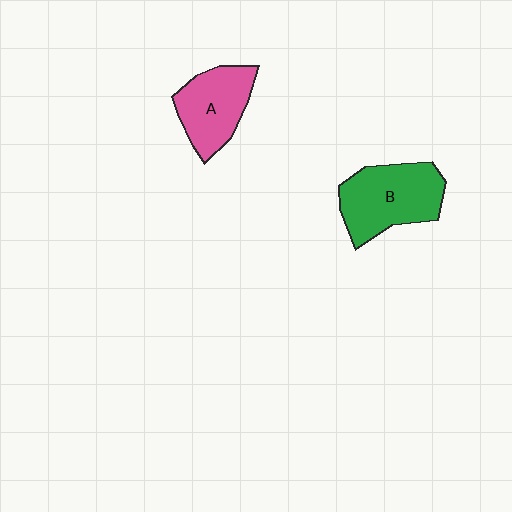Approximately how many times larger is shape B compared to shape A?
Approximately 1.3 times.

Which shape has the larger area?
Shape B (green).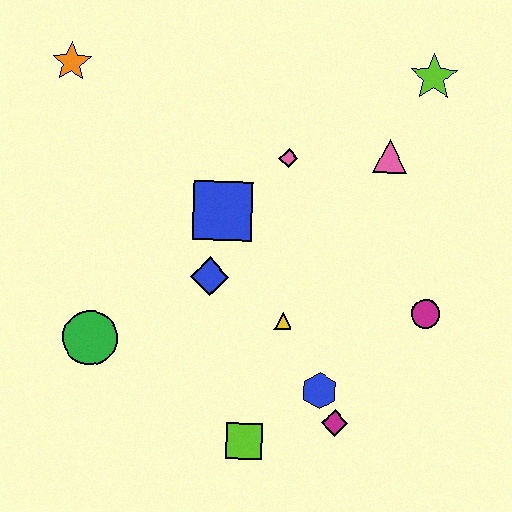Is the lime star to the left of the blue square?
No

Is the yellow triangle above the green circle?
Yes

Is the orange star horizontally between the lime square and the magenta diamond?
No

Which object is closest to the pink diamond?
The blue square is closest to the pink diamond.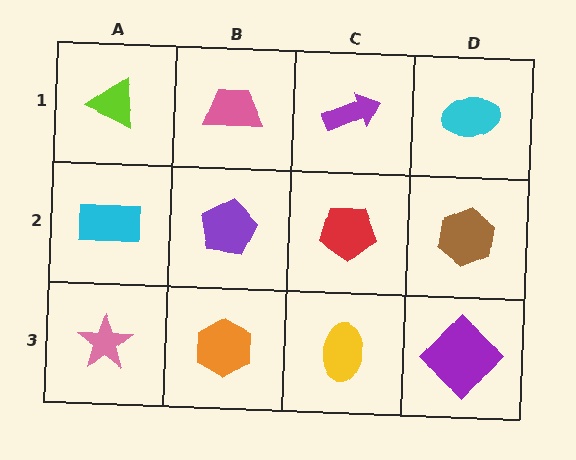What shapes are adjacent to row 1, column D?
A brown hexagon (row 2, column D), a purple arrow (row 1, column C).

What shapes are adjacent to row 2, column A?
A lime triangle (row 1, column A), a pink star (row 3, column A), a purple pentagon (row 2, column B).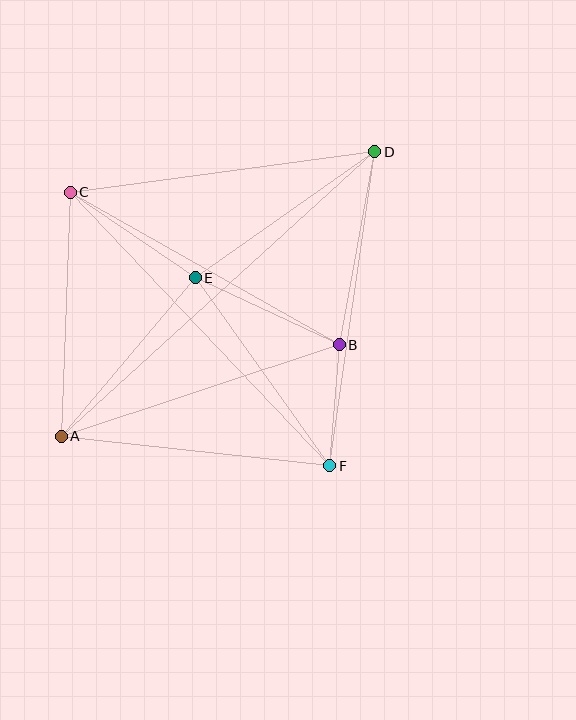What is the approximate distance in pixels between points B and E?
The distance between B and E is approximately 159 pixels.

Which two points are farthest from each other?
Points A and D are farthest from each other.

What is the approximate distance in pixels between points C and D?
The distance between C and D is approximately 307 pixels.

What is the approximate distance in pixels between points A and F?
The distance between A and F is approximately 270 pixels.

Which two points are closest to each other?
Points B and F are closest to each other.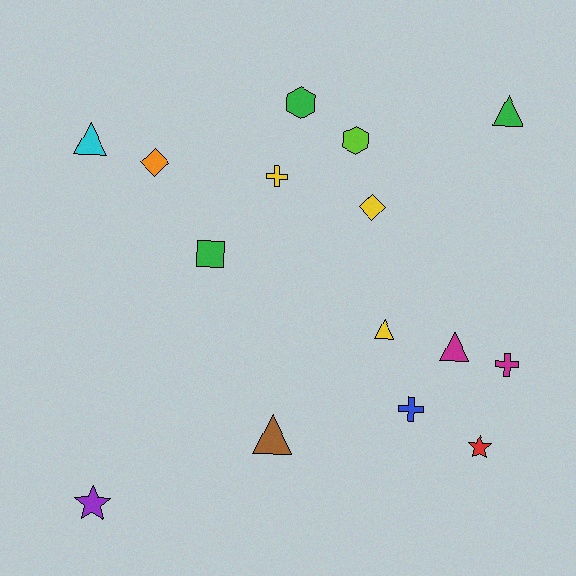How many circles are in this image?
There are no circles.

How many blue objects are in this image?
There is 1 blue object.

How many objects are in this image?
There are 15 objects.